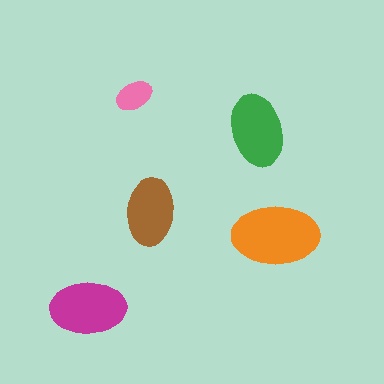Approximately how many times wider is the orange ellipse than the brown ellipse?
About 1.5 times wider.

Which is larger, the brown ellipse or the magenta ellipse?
The magenta one.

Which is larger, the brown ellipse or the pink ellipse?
The brown one.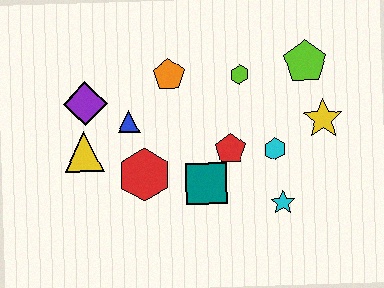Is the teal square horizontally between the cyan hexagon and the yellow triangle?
Yes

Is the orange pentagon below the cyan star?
No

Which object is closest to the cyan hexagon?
The red pentagon is closest to the cyan hexagon.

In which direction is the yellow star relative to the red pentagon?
The yellow star is to the right of the red pentagon.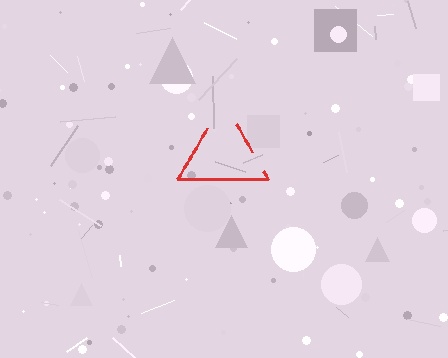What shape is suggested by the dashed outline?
The dashed outline suggests a triangle.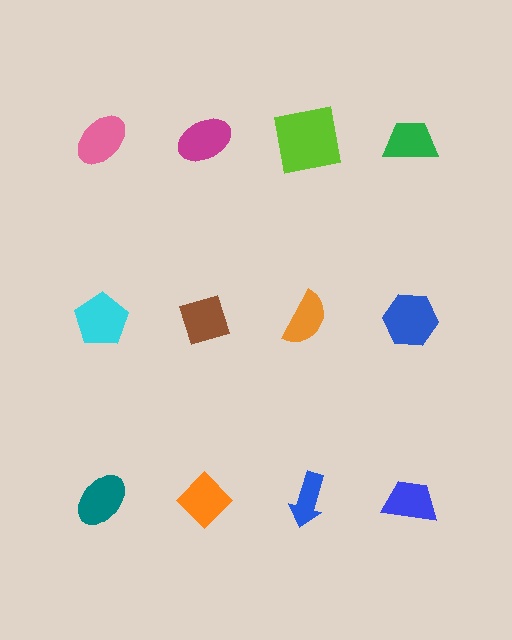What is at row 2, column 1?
A cyan pentagon.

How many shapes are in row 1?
4 shapes.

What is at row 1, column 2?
A magenta ellipse.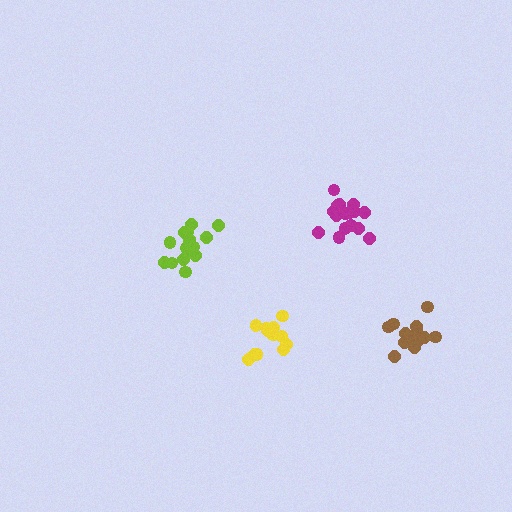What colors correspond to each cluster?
The clusters are colored: lime, yellow, brown, magenta.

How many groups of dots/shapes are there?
There are 4 groups.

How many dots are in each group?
Group 1: 17 dots, Group 2: 13 dots, Group 3: 14 dots, Group 4: 16 dots (60 total).